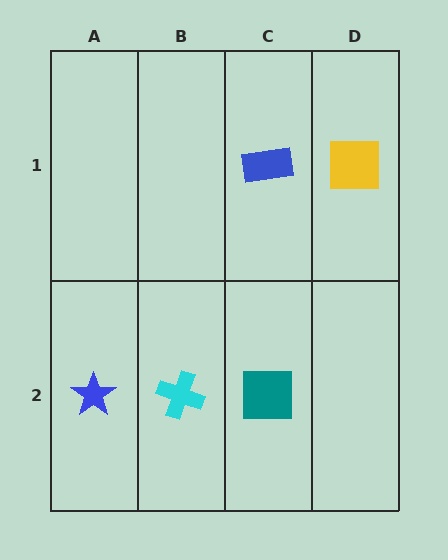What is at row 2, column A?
A blue star.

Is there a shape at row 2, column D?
No, that cell is empty.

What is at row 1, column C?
A blue rectangle.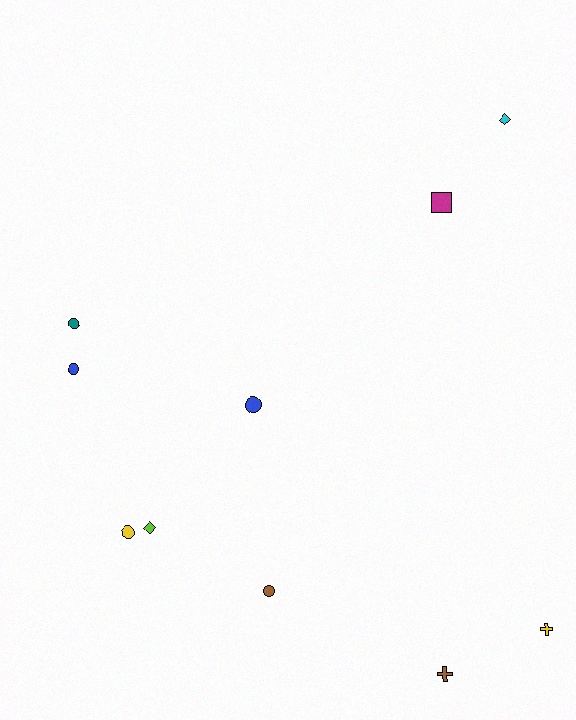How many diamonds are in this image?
There are 2 diamonds.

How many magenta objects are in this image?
There is 1 magenta object.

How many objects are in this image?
There are 10 objects.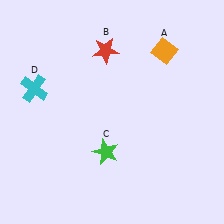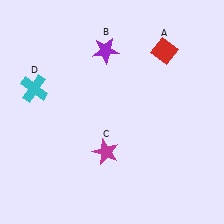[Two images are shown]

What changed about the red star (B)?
In Image 1, B is red. In Image 2, it changed to purple.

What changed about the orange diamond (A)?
In Image 1, A is orange. In Image 2, it changed to red.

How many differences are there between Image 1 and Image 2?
There are 3 differences between the two images.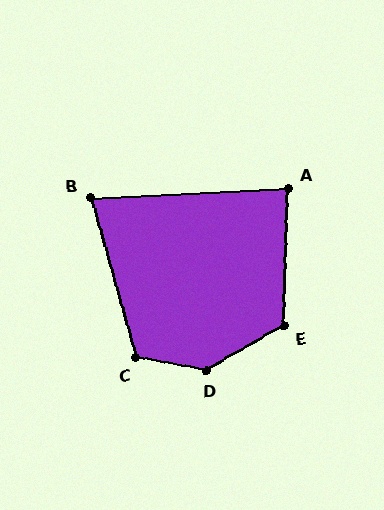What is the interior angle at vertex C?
Approximately 117 degrees (obtuse).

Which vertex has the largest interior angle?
D, at approximately 139 degrees.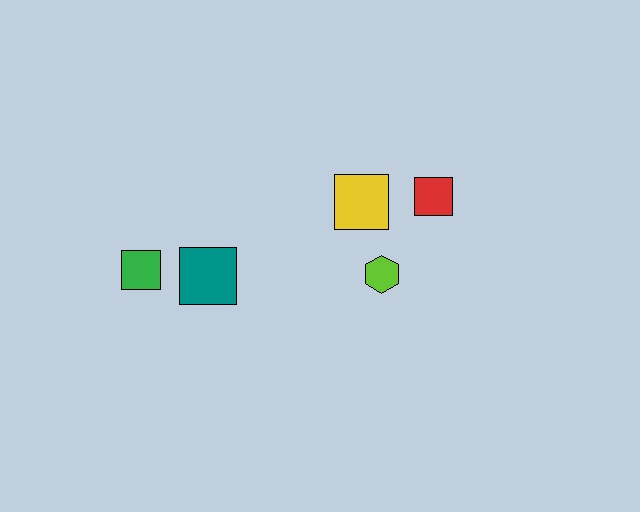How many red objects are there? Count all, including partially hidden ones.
There is 1 red object.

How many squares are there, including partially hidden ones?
There are 4 squares.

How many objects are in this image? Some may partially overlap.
There are 5 objects.